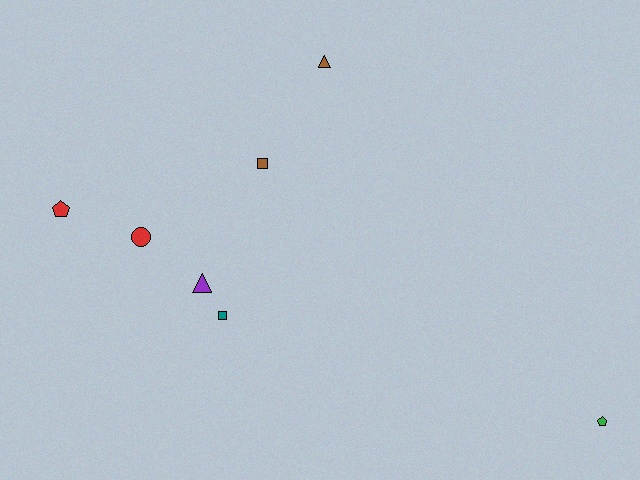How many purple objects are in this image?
There is 1 purple object.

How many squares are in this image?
There are 2 squares.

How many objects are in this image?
There are 7 objects.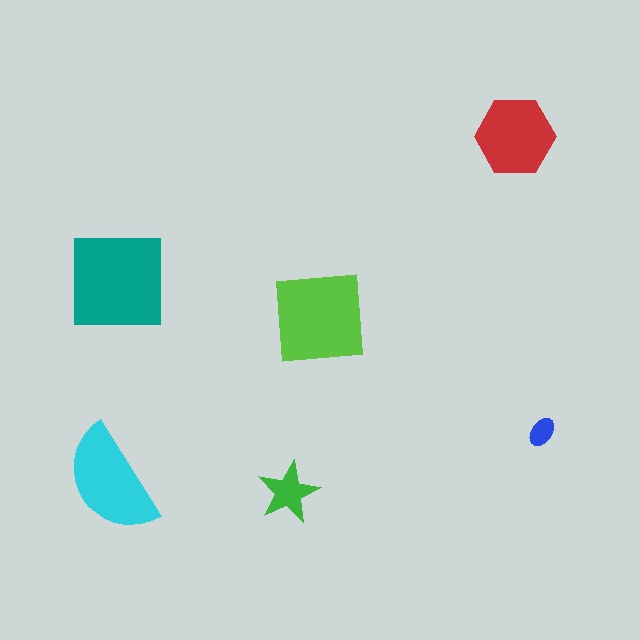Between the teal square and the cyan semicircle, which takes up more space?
The teal square.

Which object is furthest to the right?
The blue ellipse is rightmost.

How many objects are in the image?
There are 6 objects in the image.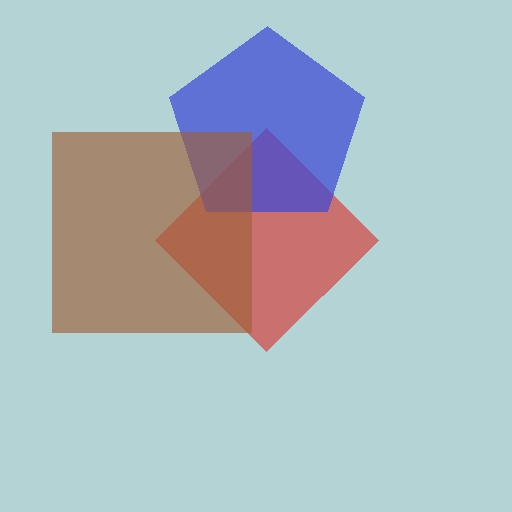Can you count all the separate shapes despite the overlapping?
Yes, there are 3 separate shapes.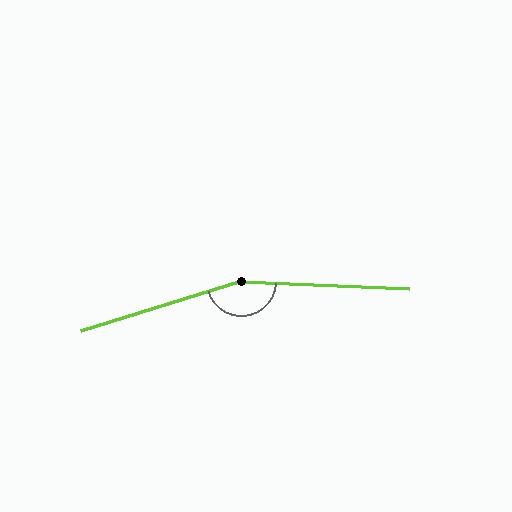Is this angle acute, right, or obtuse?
It is obtuse.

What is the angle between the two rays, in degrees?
Approximately 160 degrees.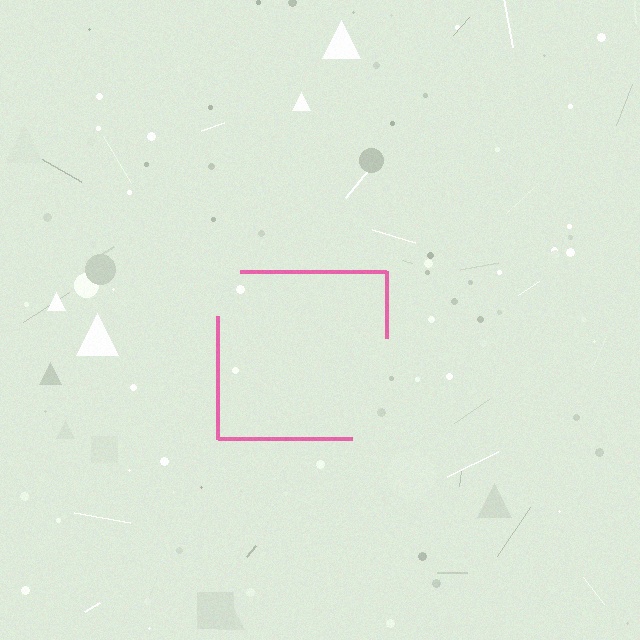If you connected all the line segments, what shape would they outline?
They would outline a square.